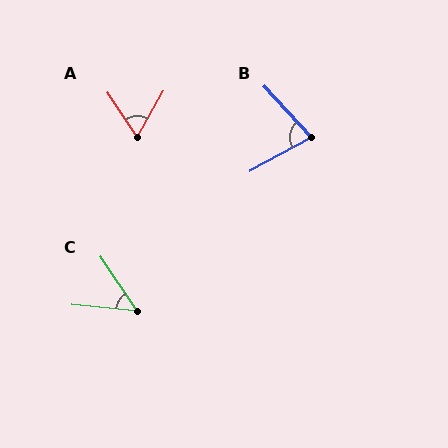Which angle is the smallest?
C, at approximately 51 degrees.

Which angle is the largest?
B, at approximately 76 degrees.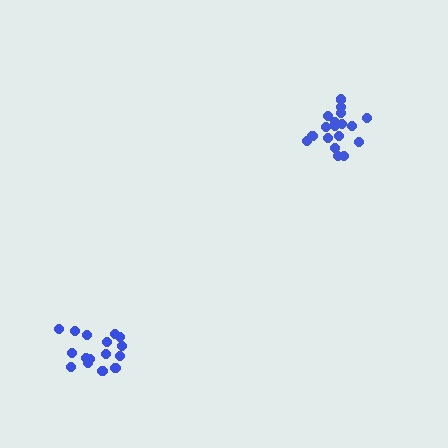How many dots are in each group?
Group 1: 19 dots, Group 2: 17 dots (36 total).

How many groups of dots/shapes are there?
There are 2 groups.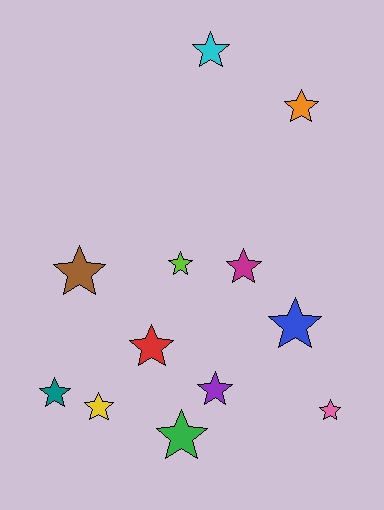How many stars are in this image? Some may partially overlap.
There are 12 stars.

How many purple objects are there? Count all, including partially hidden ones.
There is 1 purple object.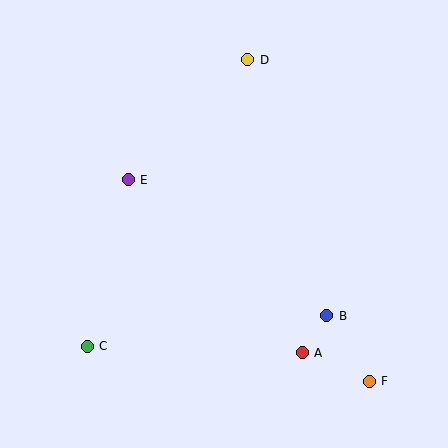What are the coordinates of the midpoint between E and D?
The midpoint between E and D is at (188, 120).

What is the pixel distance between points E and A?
The distance between E and A is 246 pixels.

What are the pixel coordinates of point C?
Point C is at (87, 346).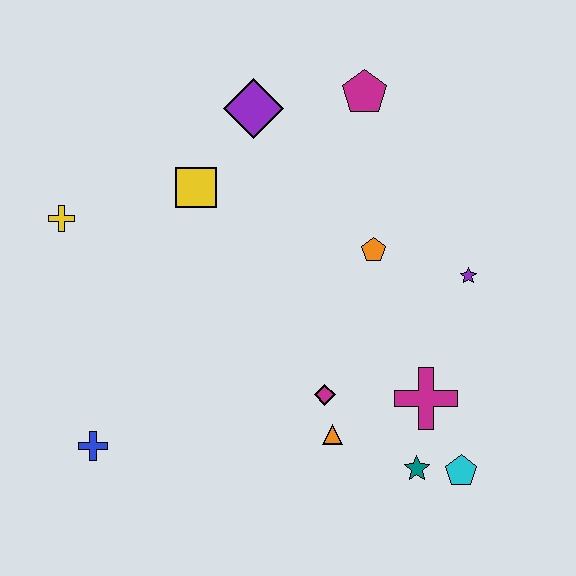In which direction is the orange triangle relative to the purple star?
The orange triangle is below the purple star.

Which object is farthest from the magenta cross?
The yellow cross is farthest from the magenta cross.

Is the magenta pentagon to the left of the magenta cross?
Yes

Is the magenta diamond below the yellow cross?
Yes